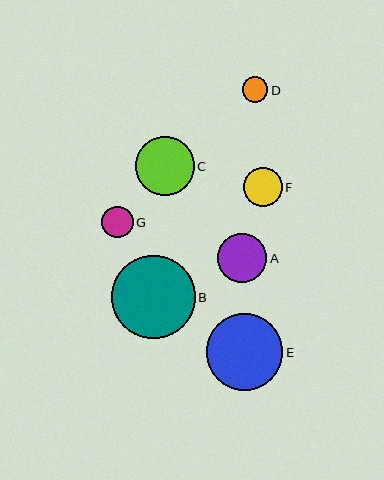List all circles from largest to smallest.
From largest to smallest: B, E, C, A, F, G, D.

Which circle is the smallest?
Circle D is the smallest with a size of approximately 26 pixels.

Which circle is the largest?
Circle B is the largest with a size of approximately 84 pixels.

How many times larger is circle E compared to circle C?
Circle E is approximately 1.3 times the size of circle C.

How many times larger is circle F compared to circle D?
Circle F is approximately 1.5 times the size of circle D.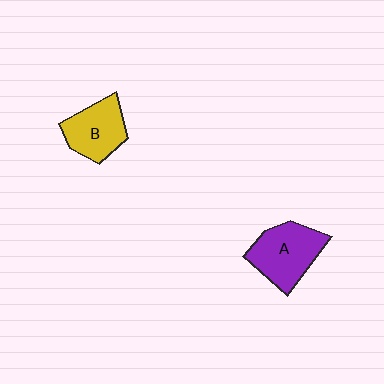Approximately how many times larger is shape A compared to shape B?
Approximately 1.2 times.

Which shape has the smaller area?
Shape B (yellow).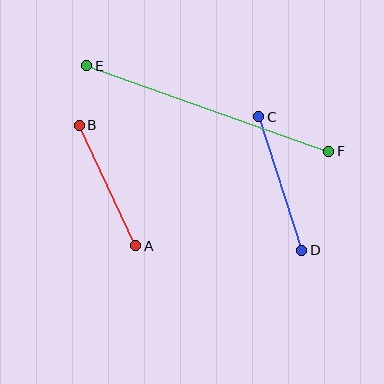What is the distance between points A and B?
The distance is approximately 133 pixels.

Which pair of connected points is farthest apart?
Points E and F are farthest apart.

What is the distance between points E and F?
The distance is approximately 257 pixels.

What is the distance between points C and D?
The distance is approximately 140 pixels.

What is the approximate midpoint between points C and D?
The midpoint is at approximately (280, 184) pixels.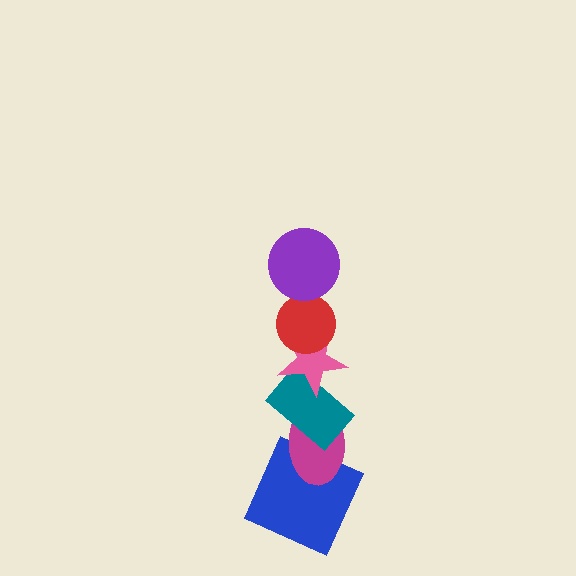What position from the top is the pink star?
The pink star is 3rd from the top.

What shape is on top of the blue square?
The magenta ellipse is on top of the blue square.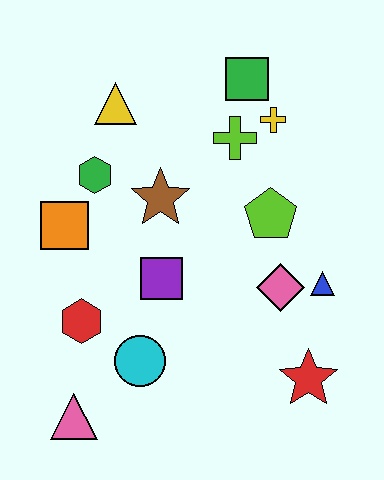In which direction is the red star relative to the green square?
The red star is below the green square.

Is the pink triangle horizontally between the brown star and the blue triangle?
No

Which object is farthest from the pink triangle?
The green square is farthest from the pink triangle.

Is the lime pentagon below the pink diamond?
No